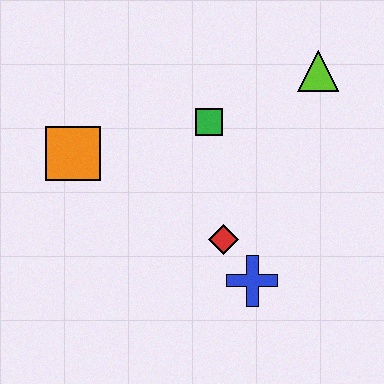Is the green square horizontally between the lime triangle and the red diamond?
No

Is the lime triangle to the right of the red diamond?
Yes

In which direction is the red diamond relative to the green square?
The red diamond is below the green square.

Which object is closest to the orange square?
The green square is closest to the orange square.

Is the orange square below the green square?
Yes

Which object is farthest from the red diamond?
The lime triangle is farthest from the red diamond.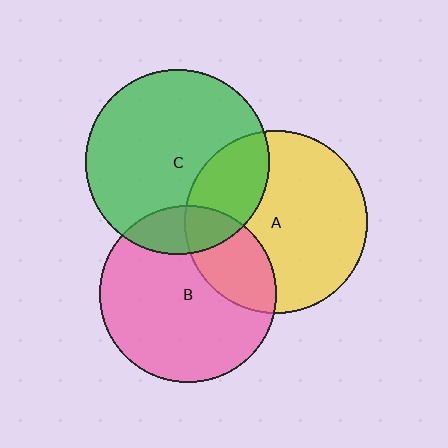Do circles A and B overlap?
Yes.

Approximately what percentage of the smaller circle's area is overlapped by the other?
Approximately 25%.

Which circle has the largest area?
Circle C (green).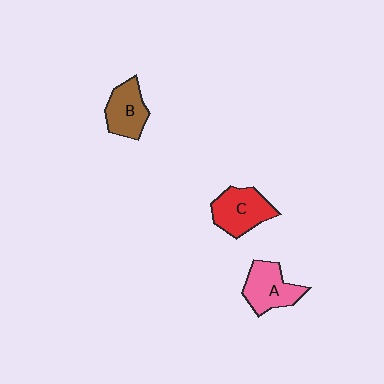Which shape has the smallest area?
Shape B (brown).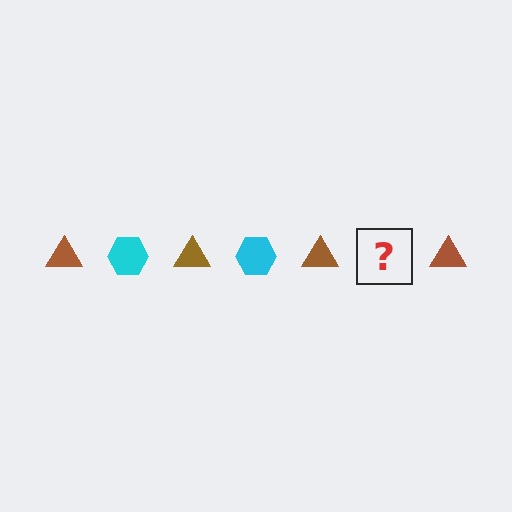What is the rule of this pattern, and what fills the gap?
The rule is that the pattern alternates between brown triangle and cyan hexagon. The gap should be filled with a cyan hexagon.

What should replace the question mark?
The question mark should be replaced with a cyan hexagon.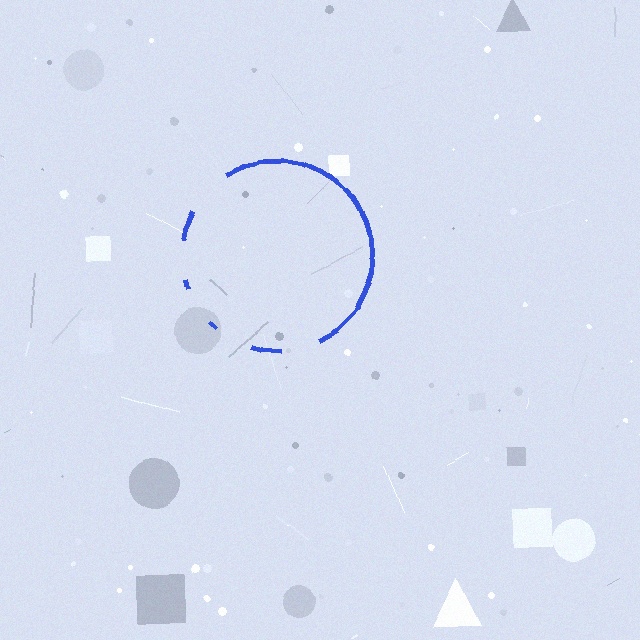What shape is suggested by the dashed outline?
The dashed outline suggests a circle.